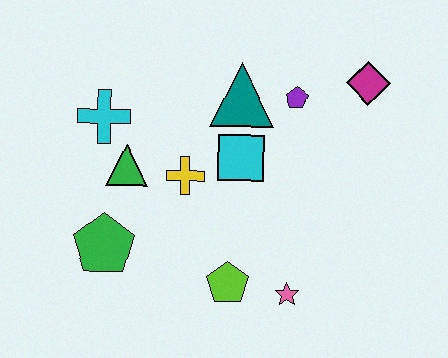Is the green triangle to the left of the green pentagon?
No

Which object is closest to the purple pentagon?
The teal triangle is closest to the purple pentagon.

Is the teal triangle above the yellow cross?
Yes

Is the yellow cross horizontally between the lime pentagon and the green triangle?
Yes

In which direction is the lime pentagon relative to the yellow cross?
The lime pentagon is below the yellow cross.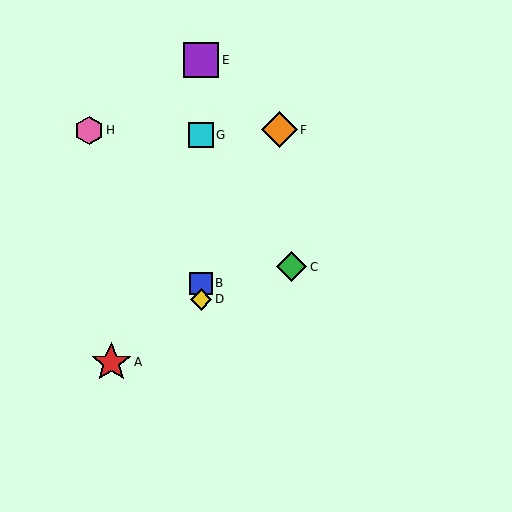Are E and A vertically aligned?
No, E is at x≈201 and A is at x≈111.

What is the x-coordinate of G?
Object G is at x≈201.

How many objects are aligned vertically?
4 objects (B, D, E, G) are aligned vertically.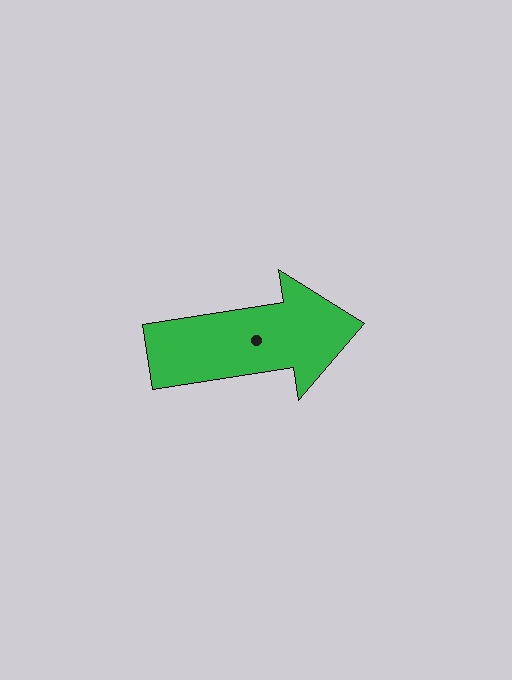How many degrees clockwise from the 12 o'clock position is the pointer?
Approximately 81 degrees.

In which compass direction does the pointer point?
East.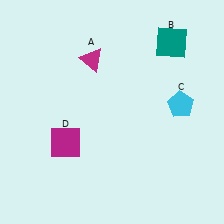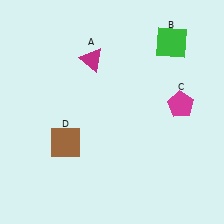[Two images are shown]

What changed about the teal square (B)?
In Image 1, B is teal. In Image 2, it changed to green.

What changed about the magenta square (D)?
In Image 1, D is magenta. In Image 2, it changed to brown.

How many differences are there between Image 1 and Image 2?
There are 3 differences between the two images.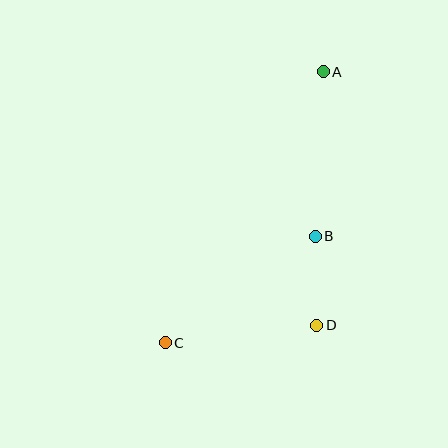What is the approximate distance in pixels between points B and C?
The distance between B and C is approximately 184 pixels.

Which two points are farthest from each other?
Points A and C are farthest from each other.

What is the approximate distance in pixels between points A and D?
The distance between A and D is approximately 254 pixels.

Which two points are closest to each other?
Points B and D are closest to each other.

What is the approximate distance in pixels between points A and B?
The distance between A and B is approximately 165 pixels.